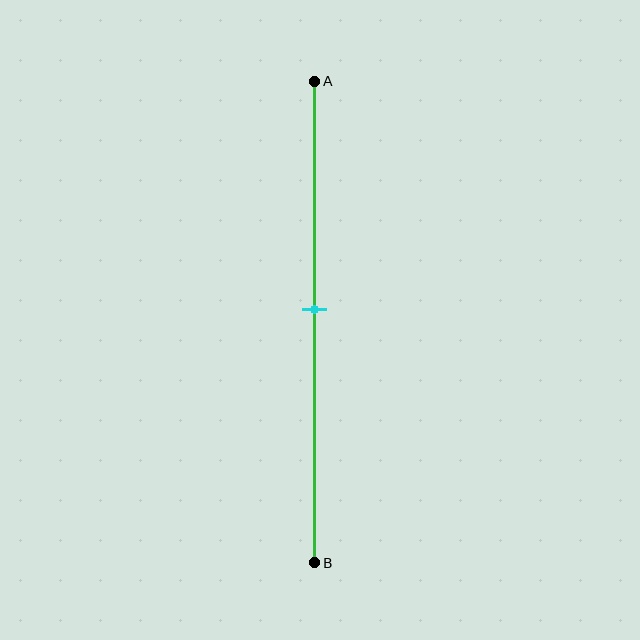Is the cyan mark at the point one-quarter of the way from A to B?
No, the mark is at about 45% from A, not at the 25% one-quarter point.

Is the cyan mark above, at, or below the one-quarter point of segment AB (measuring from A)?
The cyan mark is below the one-quarter point of segment AB.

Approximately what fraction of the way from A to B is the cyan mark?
The cyan mark is approximately 45% of the way from A to B.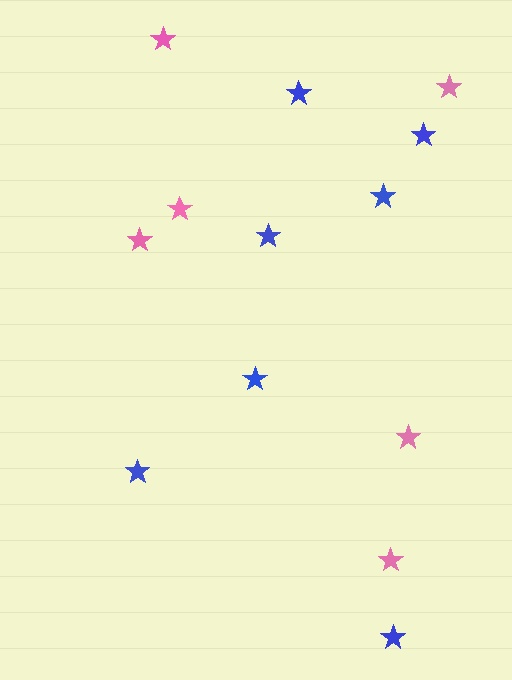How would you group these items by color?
There are 2 groups: one group of blue stars (7) and one group of pink stars (6).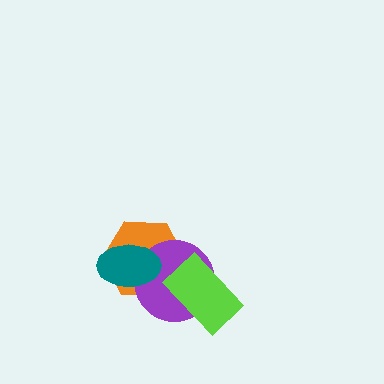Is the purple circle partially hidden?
Yes, it is partially covered by another shape.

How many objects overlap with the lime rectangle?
2 objects overlap with the lime rectangle.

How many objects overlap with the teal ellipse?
2 objects overlap with the teal ellipse.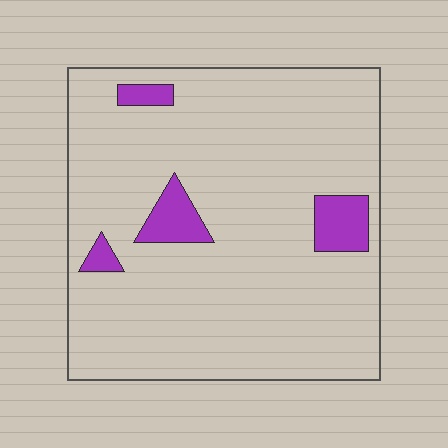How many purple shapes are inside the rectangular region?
4.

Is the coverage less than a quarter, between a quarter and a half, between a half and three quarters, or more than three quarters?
Less than a quarter.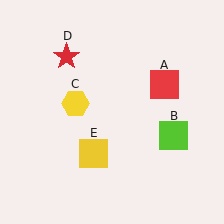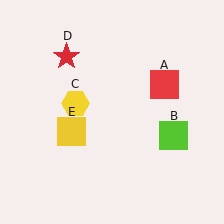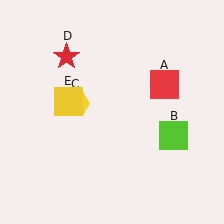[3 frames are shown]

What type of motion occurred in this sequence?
The yellow square (object E) rotated clockwise around the center of the scene.